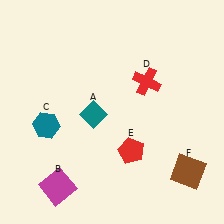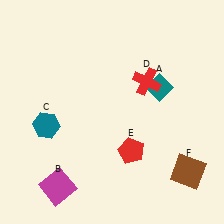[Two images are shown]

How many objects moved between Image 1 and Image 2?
1 object moved between the two images.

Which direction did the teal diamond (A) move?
The teal diamond (A) moved right.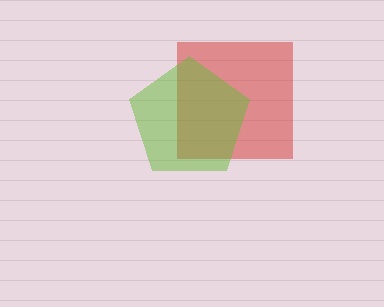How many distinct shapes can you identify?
There are 2 distinct shapes: a red square, a lime pentagon.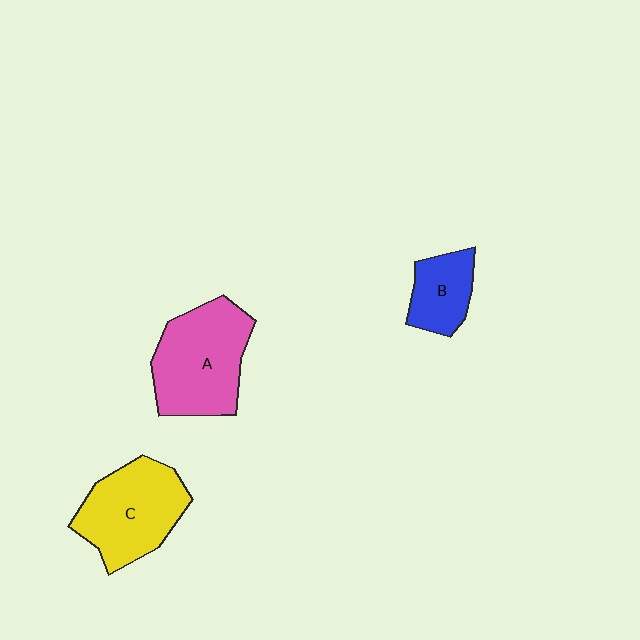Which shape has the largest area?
Shape A (pink).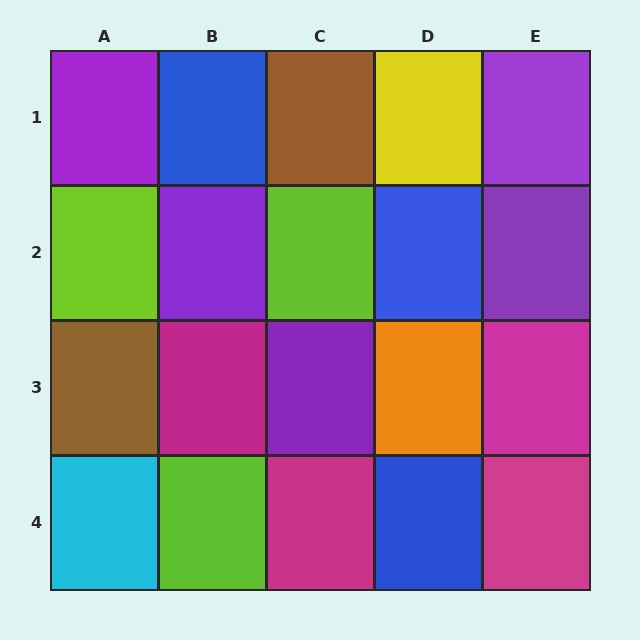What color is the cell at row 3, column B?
Magenta.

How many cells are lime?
3 cells are lime.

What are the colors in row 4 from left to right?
Cyan, lime, magenta, blue, magenta.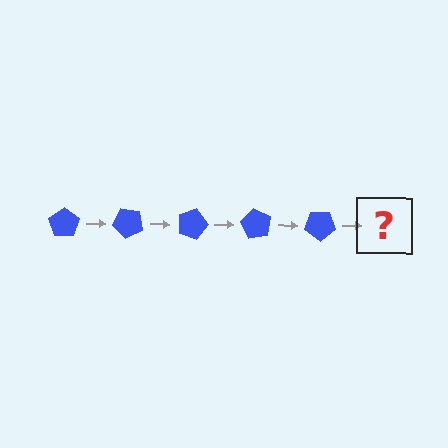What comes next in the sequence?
The next element should be a blue pentagon rotated 225 degrees.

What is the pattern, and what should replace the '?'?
The pattern is that the pentagon rotates 45 degrees each step. The '?' should be a blue pentagon rotated 225 degrees.